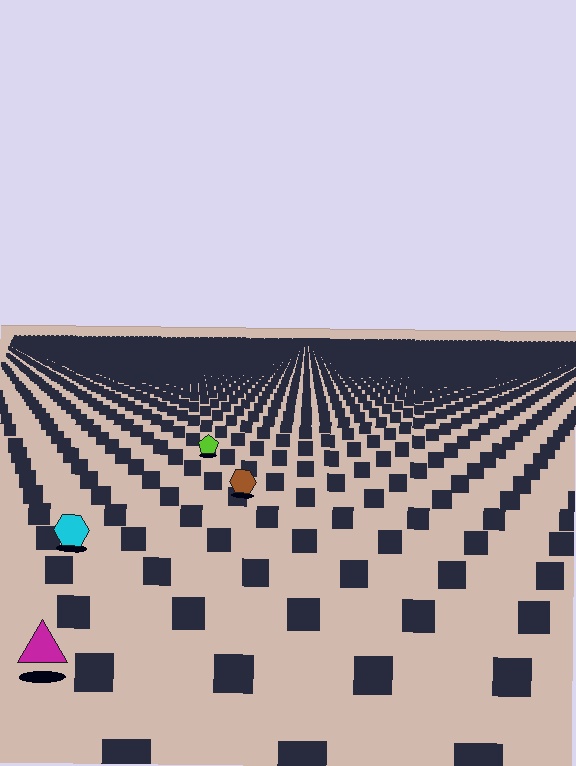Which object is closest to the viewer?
The magenta triangle is closest. The texture marks near it are larger and more spread out.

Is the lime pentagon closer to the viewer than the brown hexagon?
No. The brown hexagon is closer — you can tell from the texture gradient: the ground texture is coarser near it.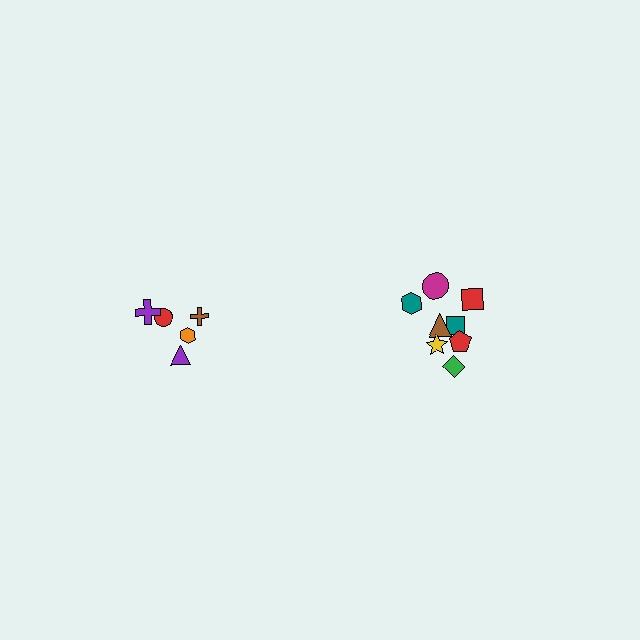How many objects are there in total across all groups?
There are 13 objects.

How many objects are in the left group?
There are 5 objects.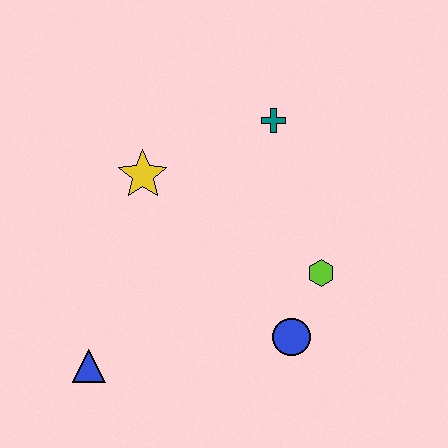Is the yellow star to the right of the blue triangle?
Yes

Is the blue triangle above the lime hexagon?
No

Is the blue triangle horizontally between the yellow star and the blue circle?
No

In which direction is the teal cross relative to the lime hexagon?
The teal cross is above the lime hexagon.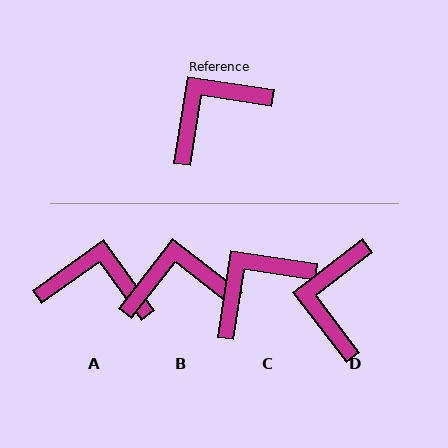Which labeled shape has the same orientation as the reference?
C.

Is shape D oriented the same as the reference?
No, it is off by about 47 degrees.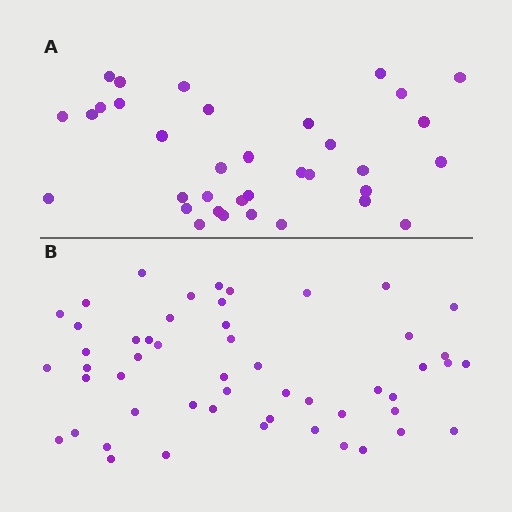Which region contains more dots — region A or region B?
Region B (the bottom region) has more dots.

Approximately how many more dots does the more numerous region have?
Region B has approximately 15 more dots than region A.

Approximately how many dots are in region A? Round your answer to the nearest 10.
About 40 dots. (The exact count is 35, which rounds to 40.)